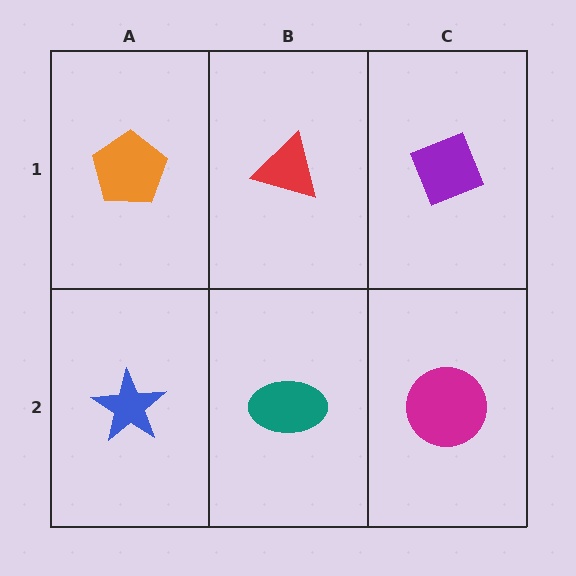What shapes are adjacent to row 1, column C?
A magenta circle (row 2, column C), a red triangle (row 1, column B).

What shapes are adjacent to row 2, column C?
A purple diamond (row 1, column C), a teal ellipse (row 2, column B).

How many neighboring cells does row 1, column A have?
2.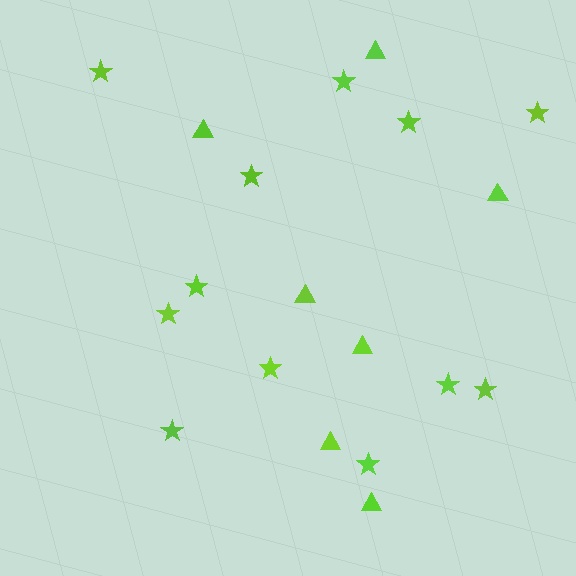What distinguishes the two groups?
There are 2 groups: one group of stars (12) and one group of triangles (7).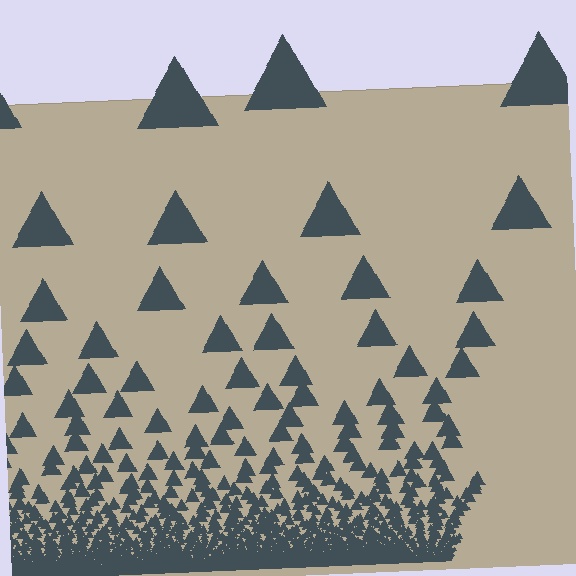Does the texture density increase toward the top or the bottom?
Density increases toward the bottom.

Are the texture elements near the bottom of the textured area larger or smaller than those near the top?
Smaller. The gradient is inverted — elements near the bottom are smaller and denser.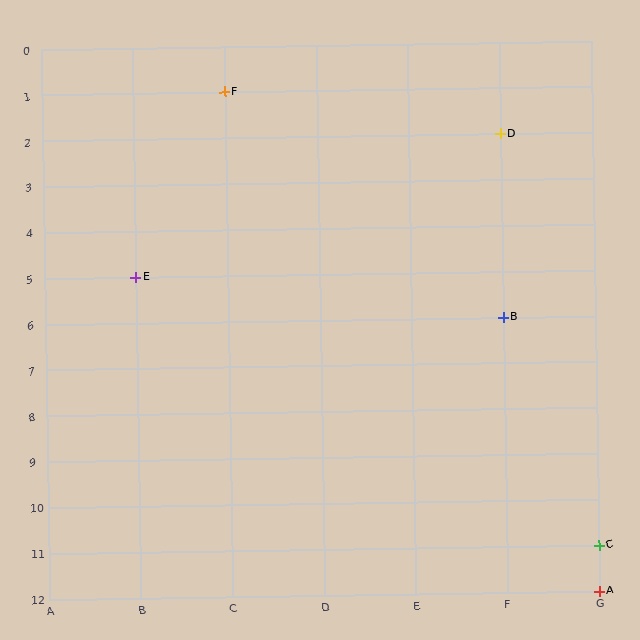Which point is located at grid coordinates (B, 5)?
Point E is at (B, 5).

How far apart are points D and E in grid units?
Points D and E are 4 columns and 3 rows apart (about 5.0 grid units diagonally).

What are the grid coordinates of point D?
Point D is at grid coordinates (F, 2).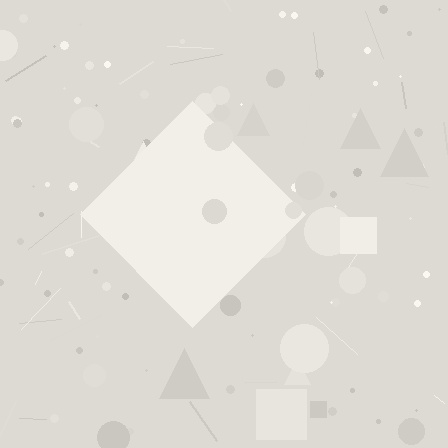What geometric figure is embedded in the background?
A diamond is embedded in the background.